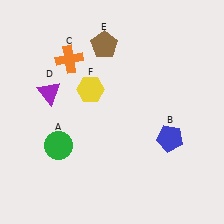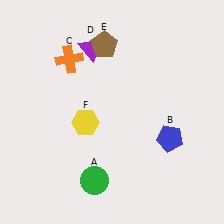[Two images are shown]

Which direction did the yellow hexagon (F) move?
The yellow hexagon (F) moved down.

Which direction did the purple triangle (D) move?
The purple triangle (D) moved up.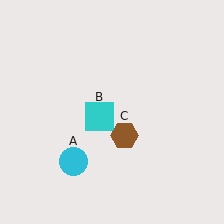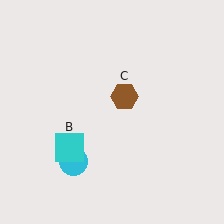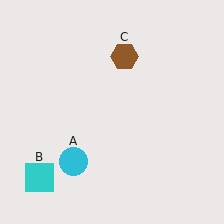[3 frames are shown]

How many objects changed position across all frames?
2 objects changed position: cyan square (object B), brown hexagon (object C).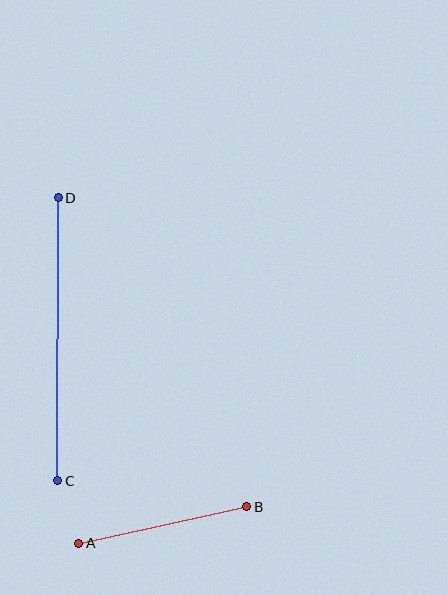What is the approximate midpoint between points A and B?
The midpoint is at approximately (163, 525) pixels.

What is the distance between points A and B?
The distance is approximately 172 pixels.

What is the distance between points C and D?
The distance is approximately 283 pixels.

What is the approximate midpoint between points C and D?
The midpoint is at approximately (58, 339) pixels.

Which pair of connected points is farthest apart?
Points C and D are farthest apart.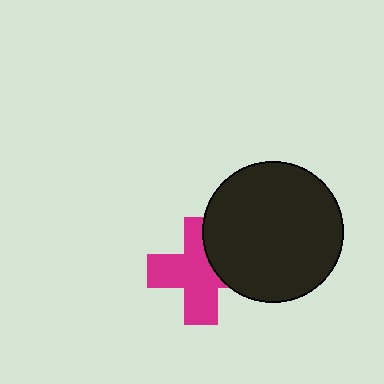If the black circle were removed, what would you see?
You would see the complete magenta cross.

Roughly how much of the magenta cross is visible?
Most of it is visible (roughly 69%).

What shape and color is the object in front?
The object in front is a black circle.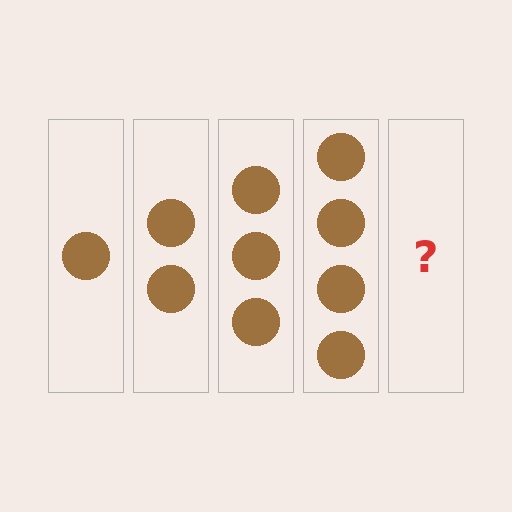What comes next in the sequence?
The next element should be 5 circles.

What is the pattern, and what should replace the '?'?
The pattern is that each step adds one more circle. The '?' should be 5 circles.